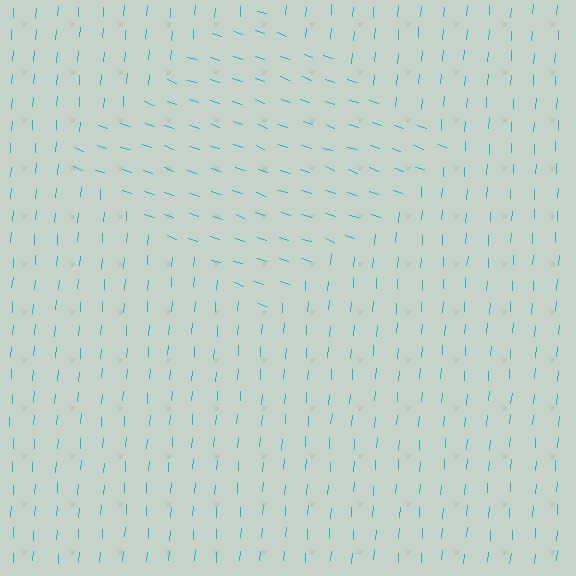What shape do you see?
I see a diamond.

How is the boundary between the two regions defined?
The boundary is defined purely by a change in line orientation (approximately 75 degrees difference). All lines are the same color and thickness.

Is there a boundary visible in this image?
Yes, there is a texture boundary formed by a change in line orientation.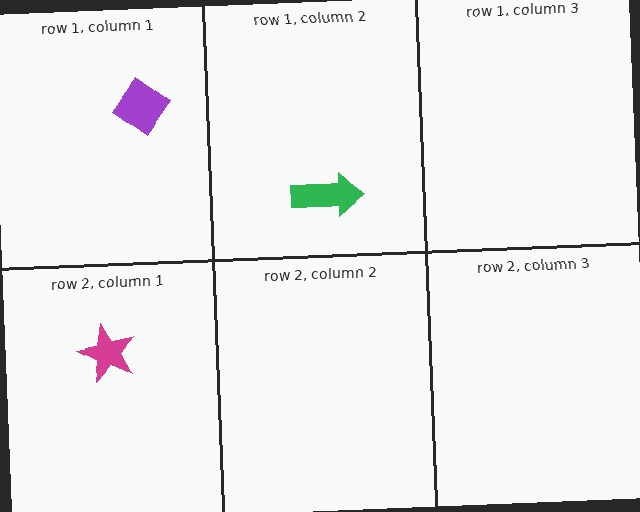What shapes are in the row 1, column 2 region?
The green arrow.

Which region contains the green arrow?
The row 1, column 2 region.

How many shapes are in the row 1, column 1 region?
1.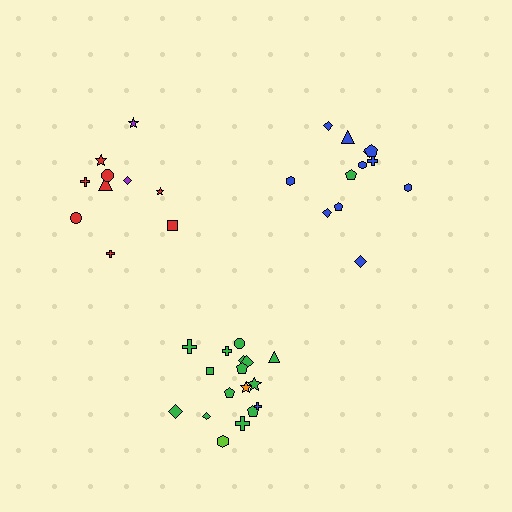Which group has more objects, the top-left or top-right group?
The top-right group.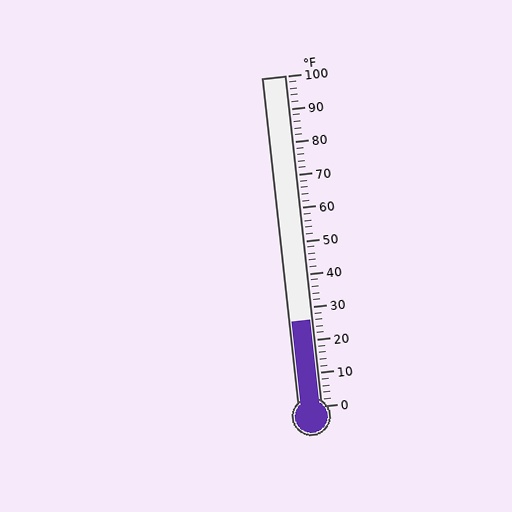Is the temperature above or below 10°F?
The temperature is above 10°F.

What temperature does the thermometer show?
The thermometer shows approximately 26°F.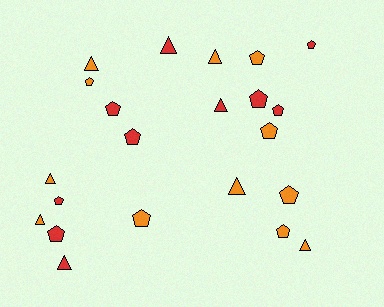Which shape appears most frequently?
Pentagon, with 13 objects.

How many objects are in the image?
There are 22 objects.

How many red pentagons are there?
There are 7 red pentagons.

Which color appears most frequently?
Orange, with 12 objects.